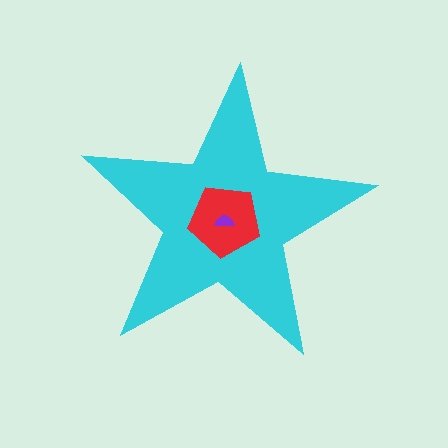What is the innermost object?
The purple semicircle.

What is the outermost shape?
The cyan star.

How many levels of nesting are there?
3.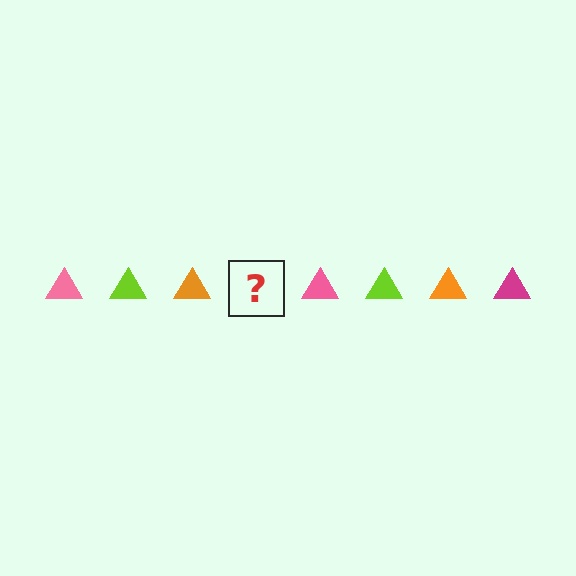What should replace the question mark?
The question mark should be replaced with a magenta triangle.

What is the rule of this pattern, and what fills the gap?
The rule is that the pattern cycles through pink, lime, orange, magenta triangles. The gap should be filled with a magenta triangle.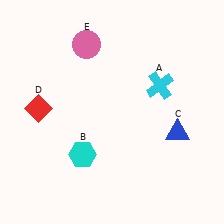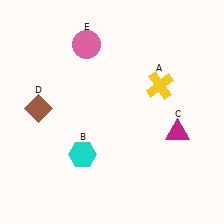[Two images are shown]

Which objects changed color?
A changed from cyan to yellow. C changed from blue to magenta. D changed from red to brown.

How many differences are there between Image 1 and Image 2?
There are 3 differences between the two images.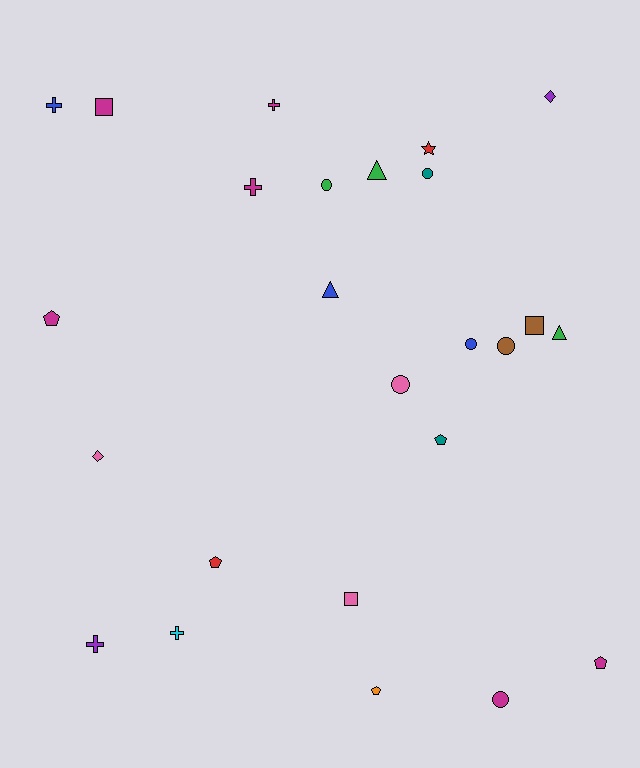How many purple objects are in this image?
There are 2 purple objects.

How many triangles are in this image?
There are 3 triangles.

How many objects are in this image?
There are 25 objects.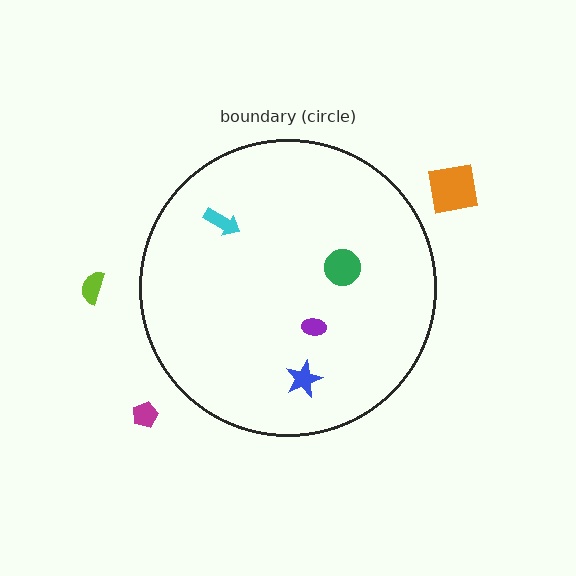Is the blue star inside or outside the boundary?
Inside.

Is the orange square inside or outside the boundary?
Outside.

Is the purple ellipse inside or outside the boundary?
Inside.